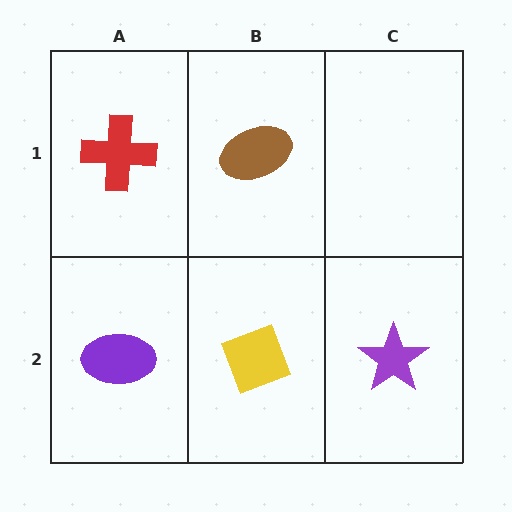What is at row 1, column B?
A brown ellipse.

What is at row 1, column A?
A red cross.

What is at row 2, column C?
A purple star.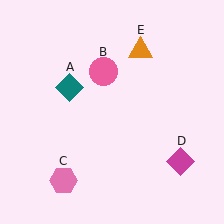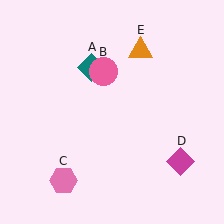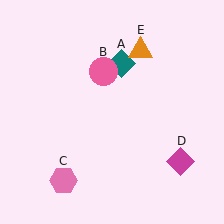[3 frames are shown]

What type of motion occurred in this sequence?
The teal diamond (object A) rotated clockwise around the center of the scene.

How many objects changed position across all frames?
1 object changed position: teal diamond (object A).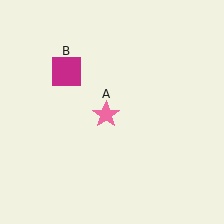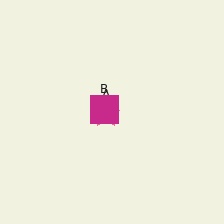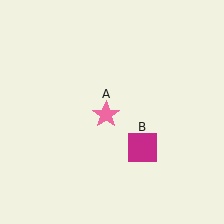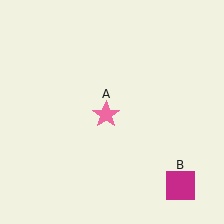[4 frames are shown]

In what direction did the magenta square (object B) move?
The magenta square (object B) moved down and to the right.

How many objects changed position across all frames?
1 object changed position: magenta square (object B).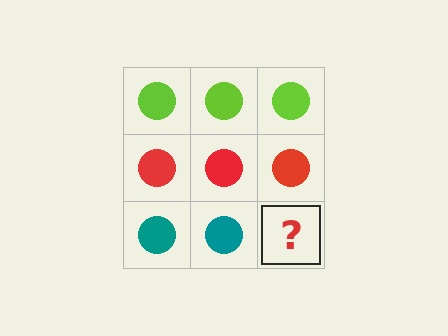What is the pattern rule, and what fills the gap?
The rule is that each row has a consistent color. The gap should be filled with a teal circle.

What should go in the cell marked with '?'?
The missing cell should contain a teal circle.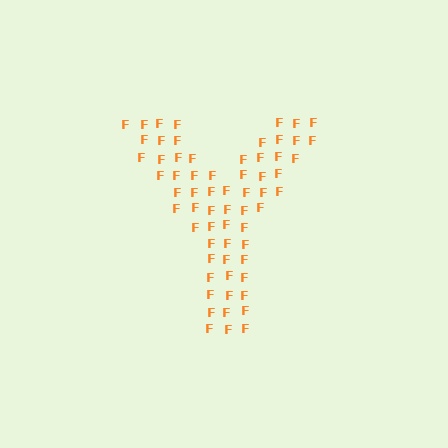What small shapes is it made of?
It is made of small letter F's.